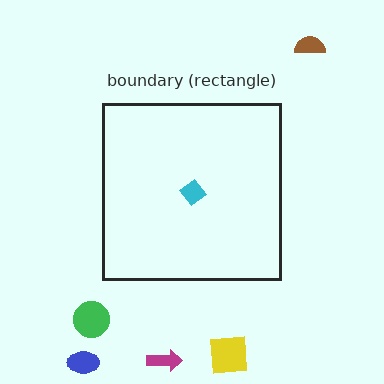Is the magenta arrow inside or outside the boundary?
Outside.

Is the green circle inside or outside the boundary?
Outside.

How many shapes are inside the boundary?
1 inside, 5 outside.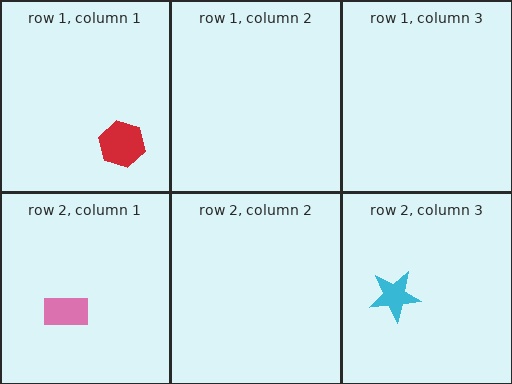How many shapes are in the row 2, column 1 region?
1.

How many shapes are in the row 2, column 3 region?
1.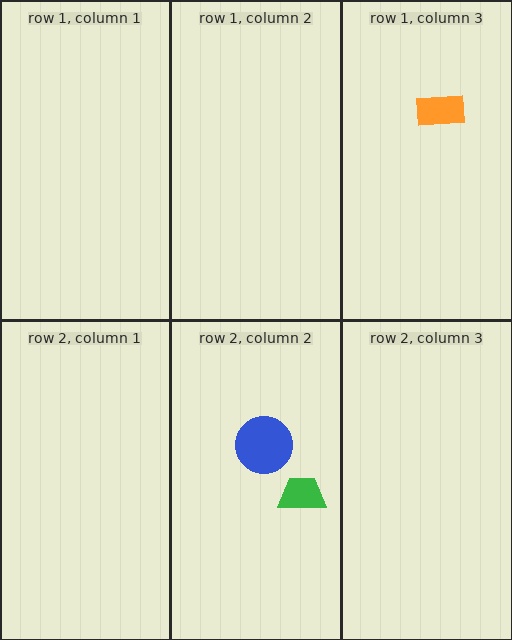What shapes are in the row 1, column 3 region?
The orange rectangle.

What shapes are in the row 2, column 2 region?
The blue circle, the green trapezoid.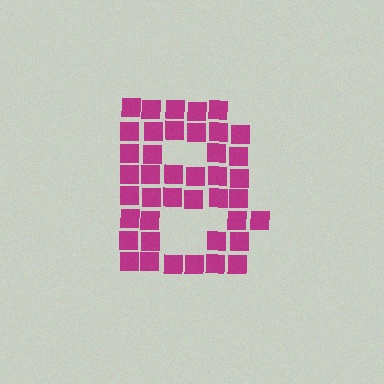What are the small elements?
The small elements are squares.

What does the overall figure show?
The overall figure shows the letter B.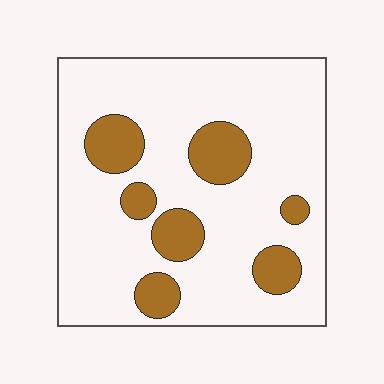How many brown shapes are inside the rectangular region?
7.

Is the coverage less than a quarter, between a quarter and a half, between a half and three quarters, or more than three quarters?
Less than a quarter.